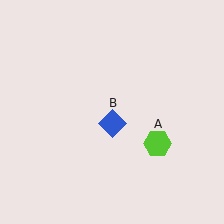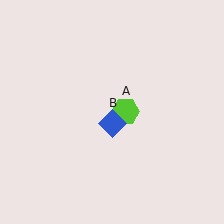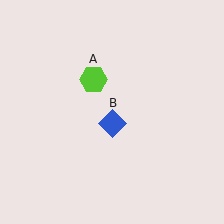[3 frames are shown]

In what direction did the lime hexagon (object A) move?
The lime hexagon (object A) moved up and to the left.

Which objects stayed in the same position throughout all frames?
Blue diamond (object B) remained stationary.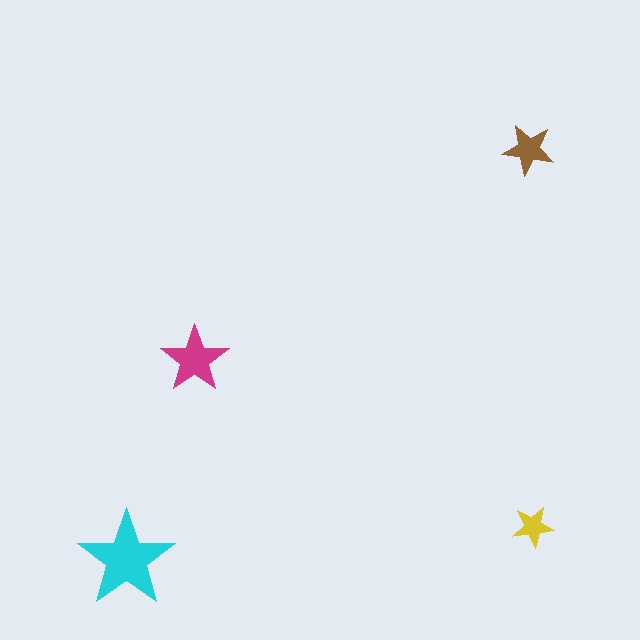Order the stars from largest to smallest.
the cyan one, the magenta one, the brown one, the yellow one.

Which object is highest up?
The brown star is topmost.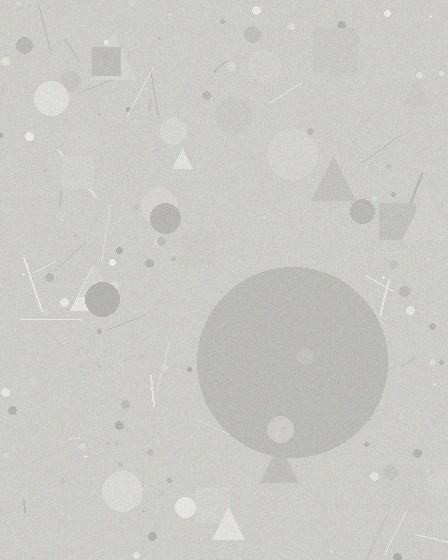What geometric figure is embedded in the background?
A circle is embedded in the background.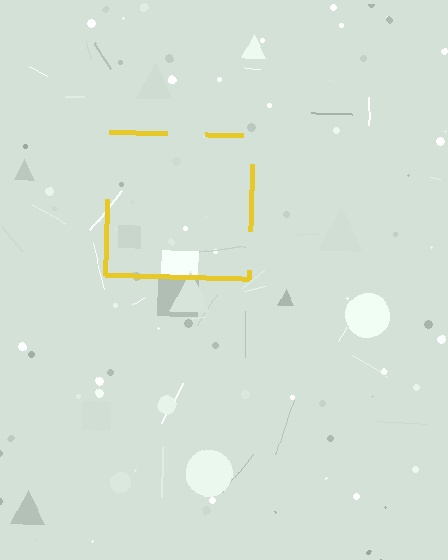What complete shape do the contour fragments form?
The contour fragments form a square.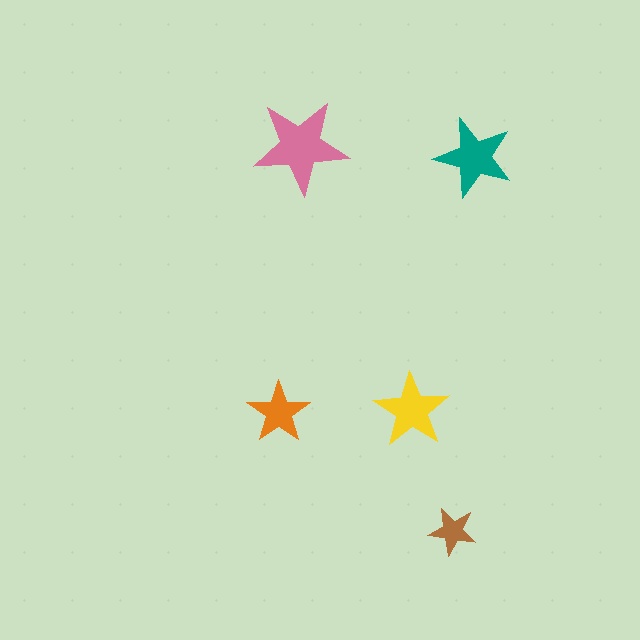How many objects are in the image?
There are 5 objects in the image.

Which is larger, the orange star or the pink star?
The pink one.